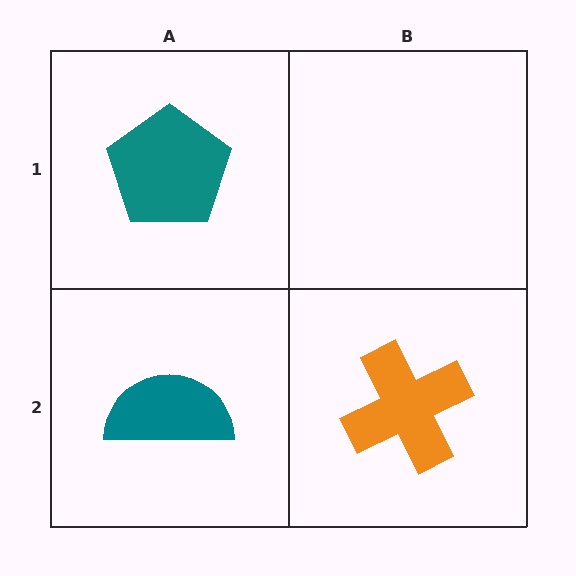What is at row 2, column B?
An orange cross.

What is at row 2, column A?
A teal semicircle.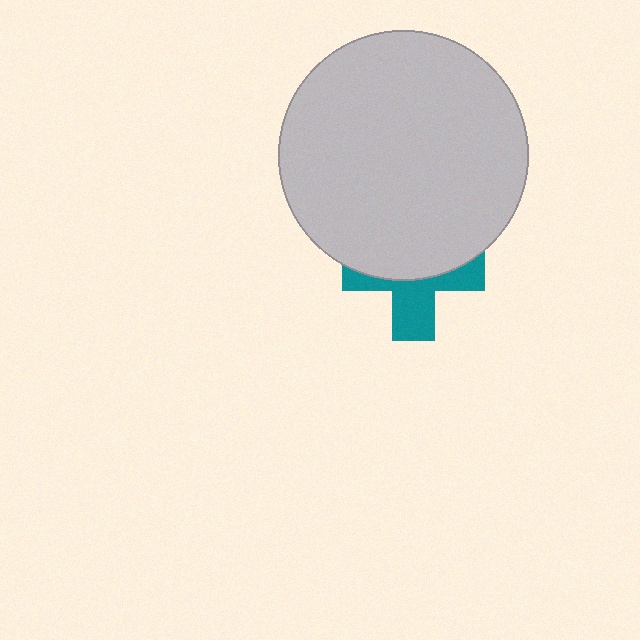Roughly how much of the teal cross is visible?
A small part of it is visible (roughly 45%).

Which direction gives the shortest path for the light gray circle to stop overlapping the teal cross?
Moving up gives the shortest separation.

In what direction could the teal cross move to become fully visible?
The teal cross could move down. That would shift it out from behind the light gray circle entirely.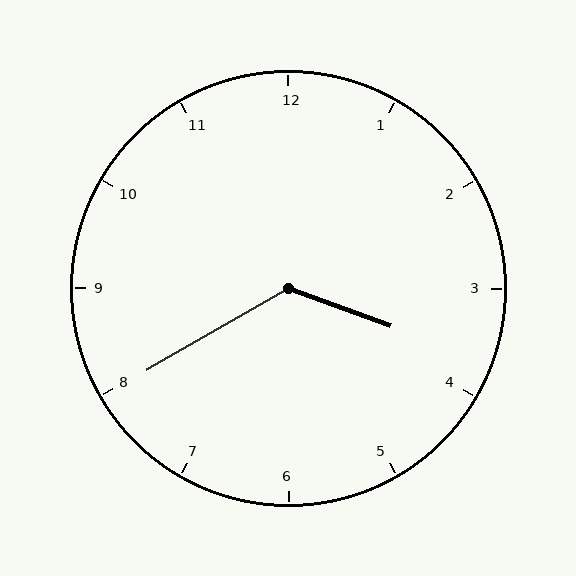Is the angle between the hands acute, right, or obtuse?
It is obtuse.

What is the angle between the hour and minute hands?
Approximately 130 degrees.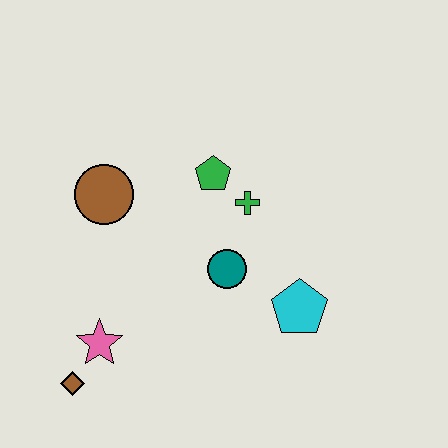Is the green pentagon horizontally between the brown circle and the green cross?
Yes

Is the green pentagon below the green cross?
No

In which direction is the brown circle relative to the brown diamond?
The brown circle is above the brown diamond.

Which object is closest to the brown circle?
The green pentagon is closest to the brown circle.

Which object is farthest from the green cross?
The brown diamond is farthest from the green cross.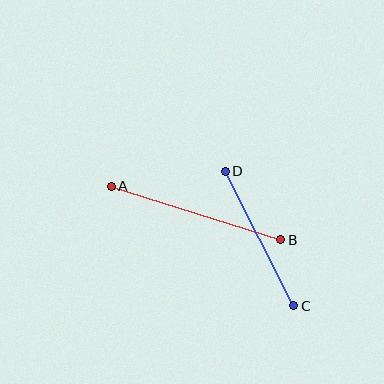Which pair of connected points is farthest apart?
Points A and B are farthest apart.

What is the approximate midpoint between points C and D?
The midpoint is at approximately (260, 238) pixels.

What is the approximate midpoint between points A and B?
The midpoint is at approximately (196, 213) pixels.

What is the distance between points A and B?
The distance is approximately 178 pixels.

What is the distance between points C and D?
The distance is approximately 151 pixels.